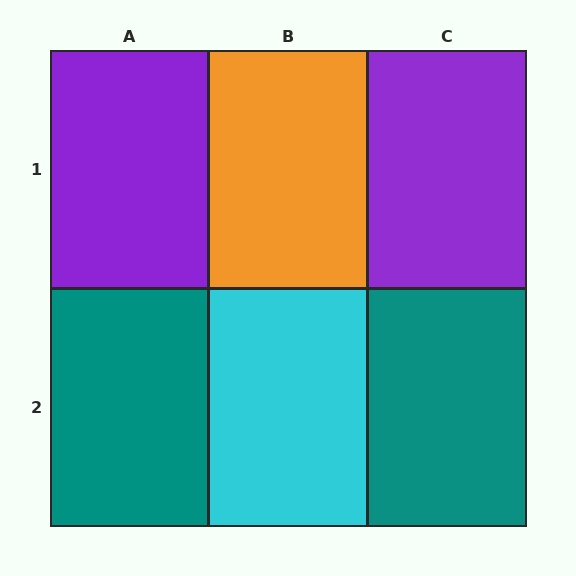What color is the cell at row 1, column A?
Purple.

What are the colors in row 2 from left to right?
Teal, cyan, teal.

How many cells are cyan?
1 cell is cyan.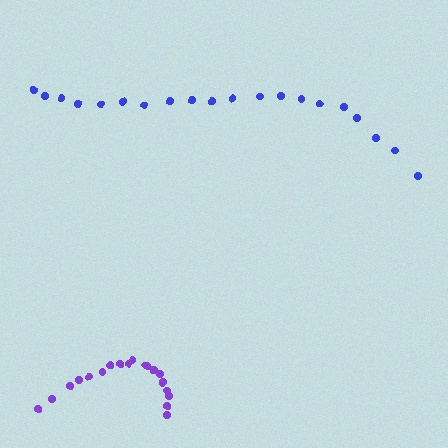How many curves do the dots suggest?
There are 2 distinct paths.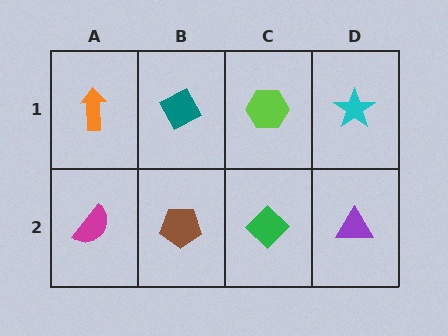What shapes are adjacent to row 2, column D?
A cyan star (row 1, column D), a green diamond (row 2, column C).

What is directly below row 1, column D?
A purple triangle.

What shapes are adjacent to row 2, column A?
An orange arrow (row 1, column A), a brown pentagon (row 2, column B).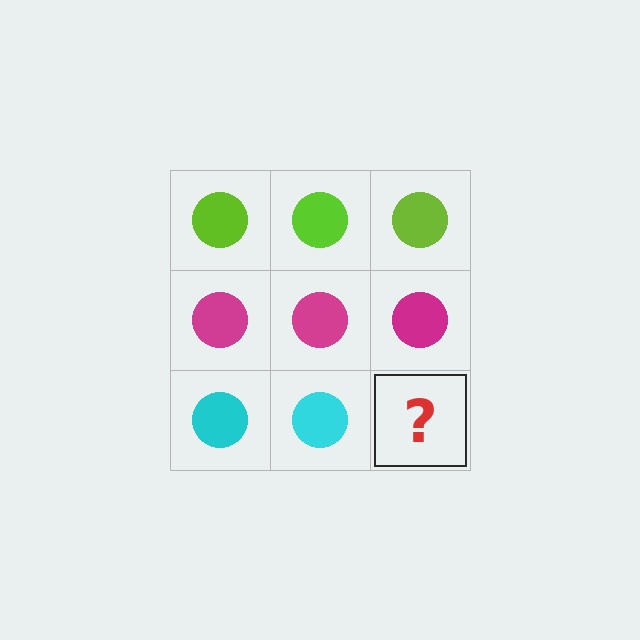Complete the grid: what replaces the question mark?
The question mark should be replaced with a cyan circle.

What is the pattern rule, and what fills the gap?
The rule is that each row has a consistent color. The gap should be filled with a cyan circle.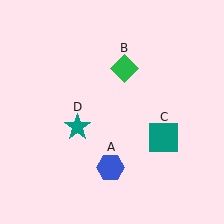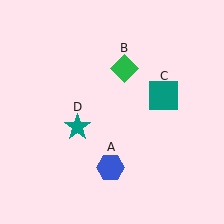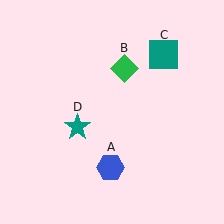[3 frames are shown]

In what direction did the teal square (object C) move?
The teal square (object C) moved up.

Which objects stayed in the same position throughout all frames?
Blue hexagon (object A) and green diamond (object B) and teal star (object D) remained stationary.